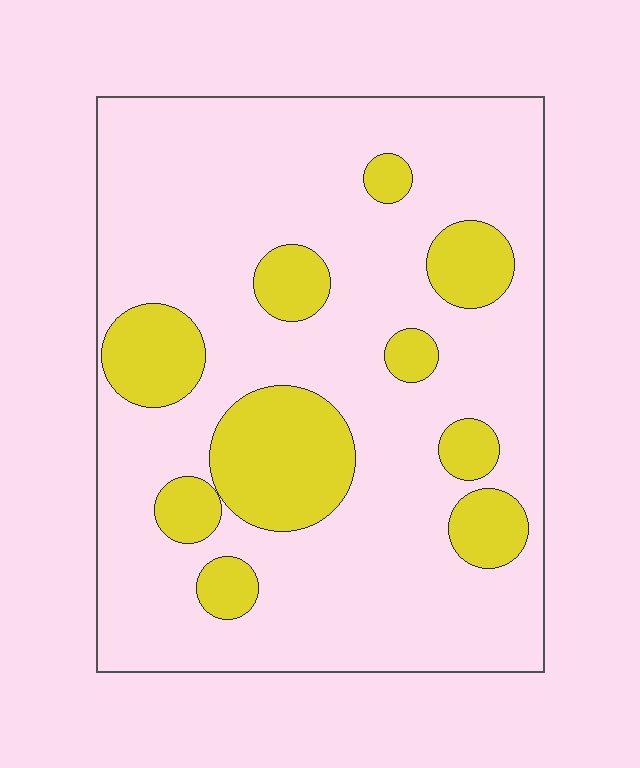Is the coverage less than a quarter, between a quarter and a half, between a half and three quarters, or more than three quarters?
Less than a quarter.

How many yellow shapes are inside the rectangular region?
10.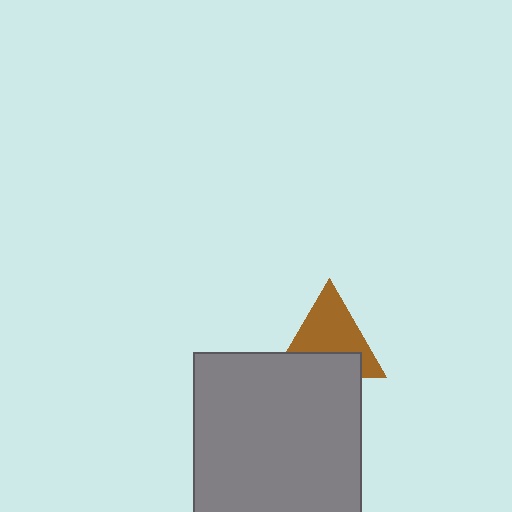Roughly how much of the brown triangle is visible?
About half of it is visible (roughly 63%).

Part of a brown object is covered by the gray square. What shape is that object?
It is a triangle.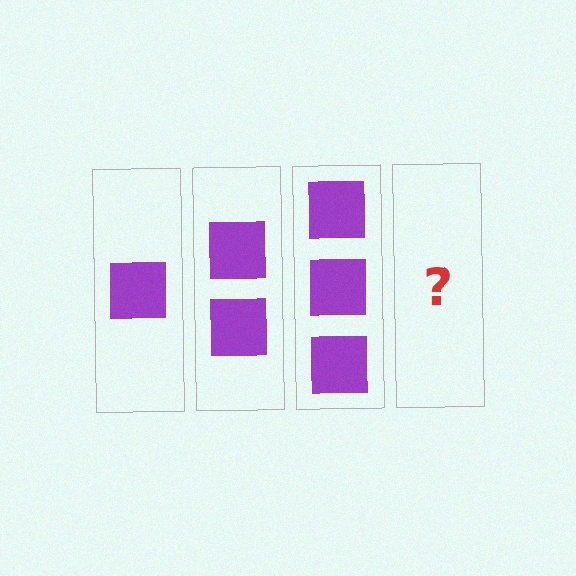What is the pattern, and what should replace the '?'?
The pattern is that each step adds one more square. The '?' should be 4 squares.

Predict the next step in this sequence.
The next step is 4 squares.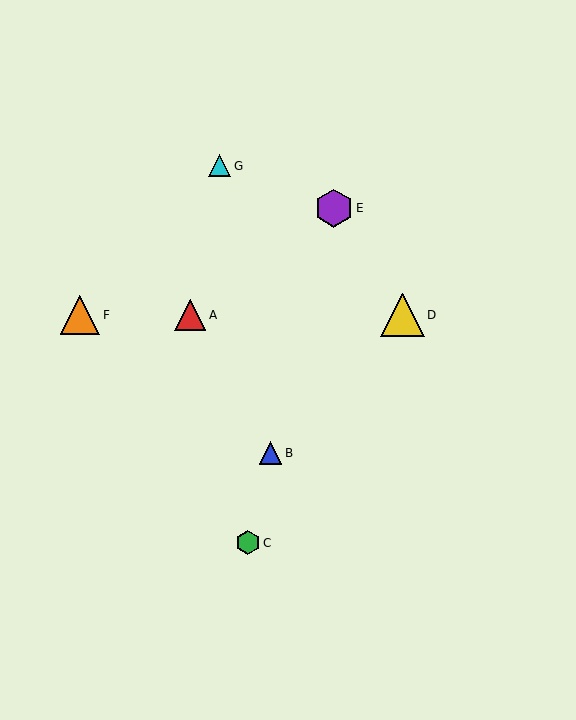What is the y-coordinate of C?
Object C is at y≈543.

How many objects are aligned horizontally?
3 objects (A, D, F) are aligned horizontally.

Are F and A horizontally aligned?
Yes, both are at y≈315.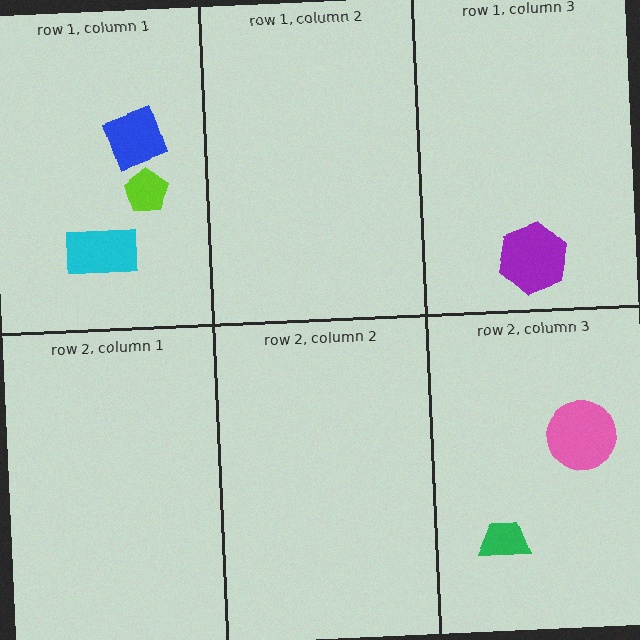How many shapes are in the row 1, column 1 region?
3.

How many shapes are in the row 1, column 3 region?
1.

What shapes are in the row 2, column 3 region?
The green trapezoid, the pink circle.